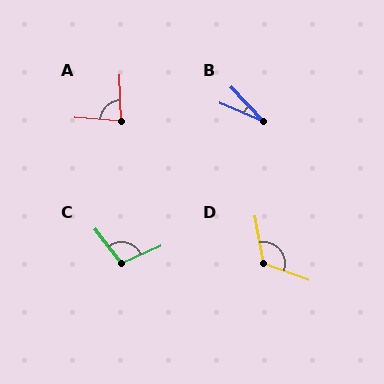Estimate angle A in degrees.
Approximately 84 degrees.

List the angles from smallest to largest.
B (23°), A (84°), C (104°), D (120°).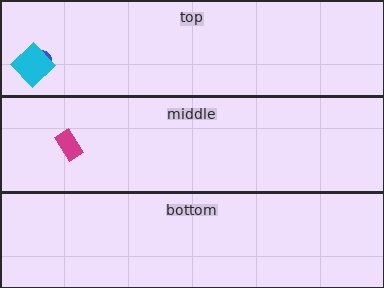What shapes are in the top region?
The blue circle, the cyan diamond.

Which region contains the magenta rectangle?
The middle region.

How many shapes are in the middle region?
1.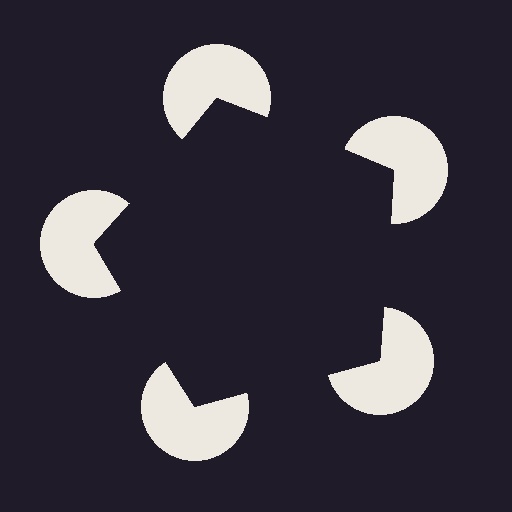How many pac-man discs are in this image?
There are 5 — one at each vertex of the illusory pentagon.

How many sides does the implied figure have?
5 sides.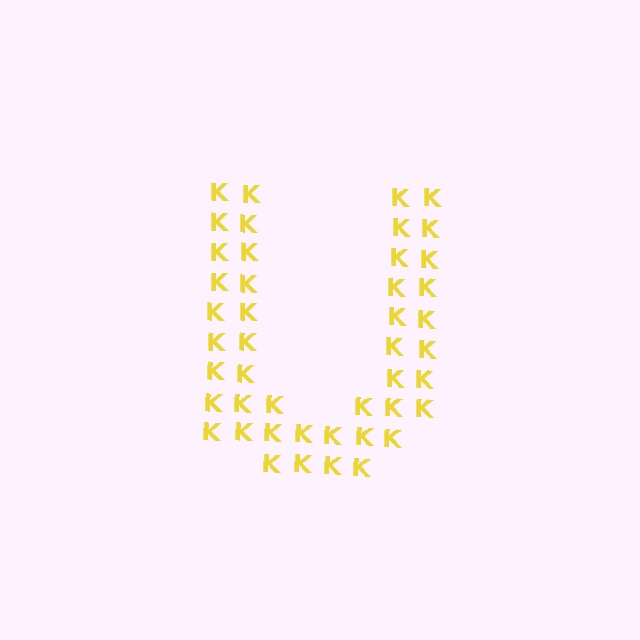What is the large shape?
The large shape is the letter U.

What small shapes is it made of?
It is made of small letter K's.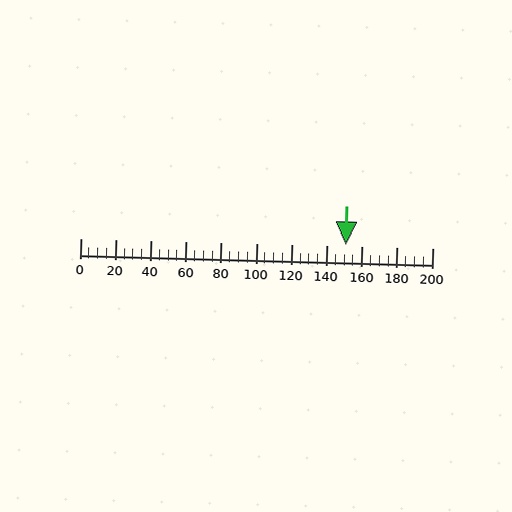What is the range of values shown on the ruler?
The ruler shows values from 0 to 200.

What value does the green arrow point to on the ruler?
The green arrow points to approximately 151.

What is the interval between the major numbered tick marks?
The major tick marks are spaced 20 units apart.